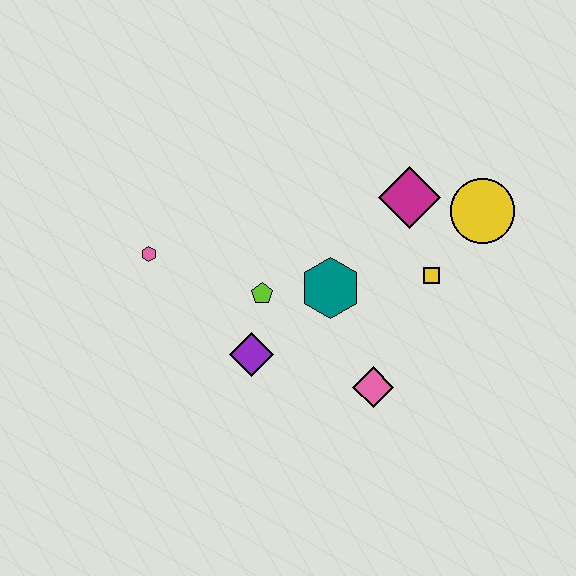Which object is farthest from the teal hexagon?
The pink hexagon is farthest from the teal hexagon.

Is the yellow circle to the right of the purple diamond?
Yes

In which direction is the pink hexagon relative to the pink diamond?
The pink hexagon is to the left of the pink diamond.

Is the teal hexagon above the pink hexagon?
No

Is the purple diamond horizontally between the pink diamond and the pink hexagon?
Yes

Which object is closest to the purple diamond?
The lime pentagon is closest to the purple diamond.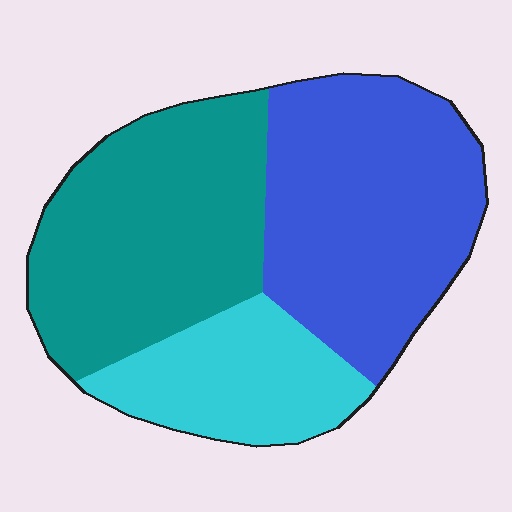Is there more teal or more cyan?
Teal.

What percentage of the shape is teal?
Teal takes up between a quarter and a half of the shape.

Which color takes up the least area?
Cyan, at roughly 20%.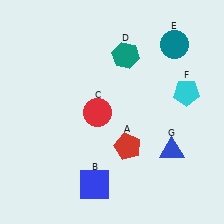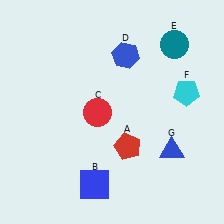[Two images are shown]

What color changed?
The hexagon (D) changed from teal in Image 1 to blue in Image 2.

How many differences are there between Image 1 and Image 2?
There is 1 difference between the two images.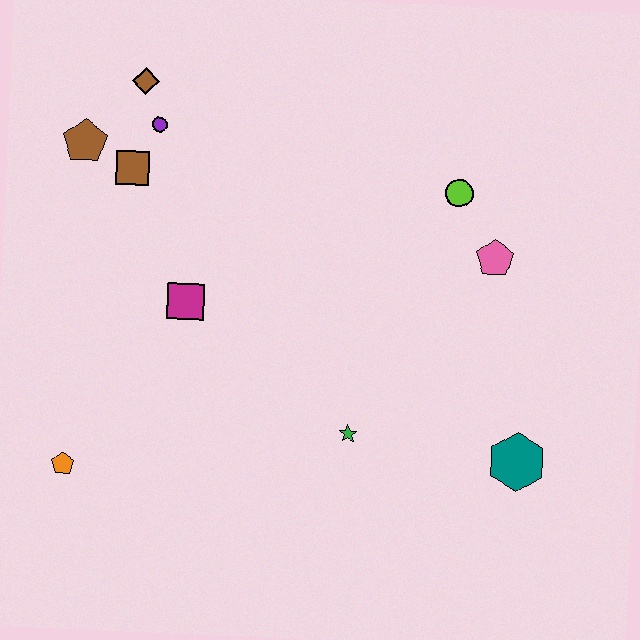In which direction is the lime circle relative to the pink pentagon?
The lime circle is above the pink pentagon.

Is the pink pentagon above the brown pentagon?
No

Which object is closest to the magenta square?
The brown square is closest to the magenta square.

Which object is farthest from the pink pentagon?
The orange pentagon is farthest from the pink pentagon.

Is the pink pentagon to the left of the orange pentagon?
No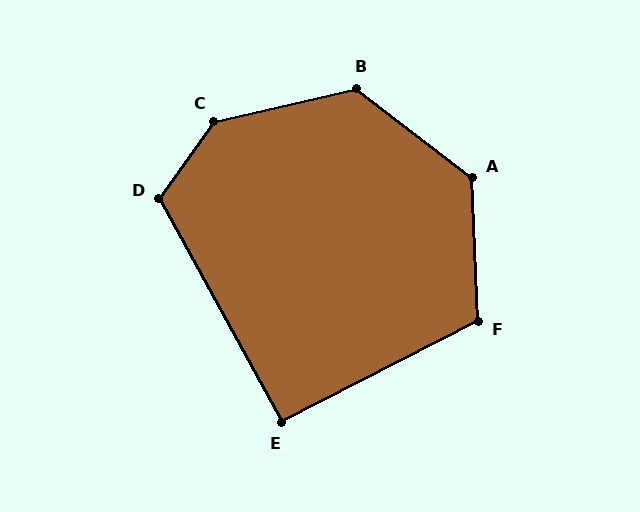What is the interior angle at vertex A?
Approximately 130 degrees (obtuse).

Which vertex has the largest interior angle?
C, at approximately 139 degrees.